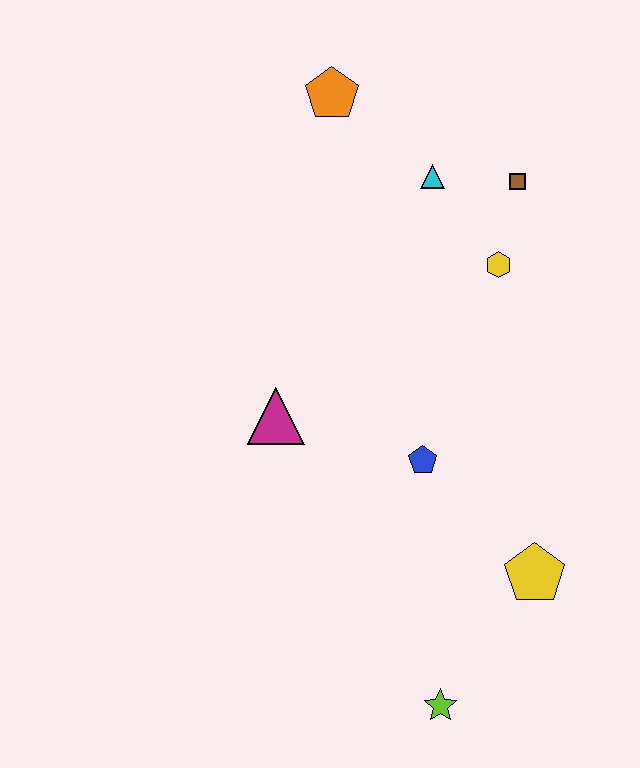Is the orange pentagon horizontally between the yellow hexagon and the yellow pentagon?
No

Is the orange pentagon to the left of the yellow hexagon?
Yes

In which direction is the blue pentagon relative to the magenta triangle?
The blue pentagon is to the right of the magenta triangle.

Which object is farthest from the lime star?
The orange pentagon is farthest from the lime star.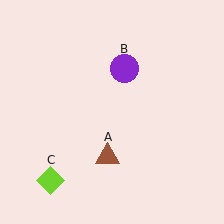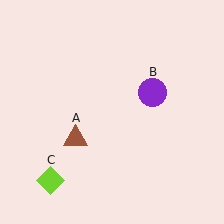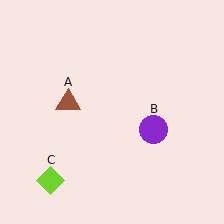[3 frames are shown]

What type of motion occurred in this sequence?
The brown triangle (object A), purple circle (object B) rotated clockwise around the center of the scene.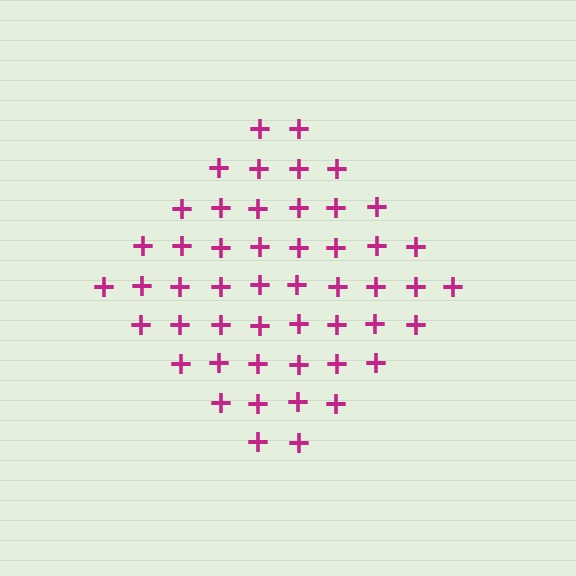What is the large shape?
The large shape is a diamond.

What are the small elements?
The small elements are plus signs.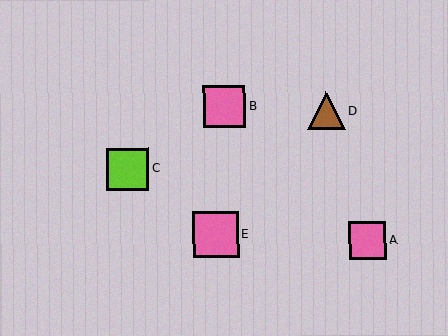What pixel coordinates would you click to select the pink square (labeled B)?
Click at (224, 106) to select the pink square B.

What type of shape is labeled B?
Shape B is a pink square.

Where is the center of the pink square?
The center of the pink square is at (216, 234).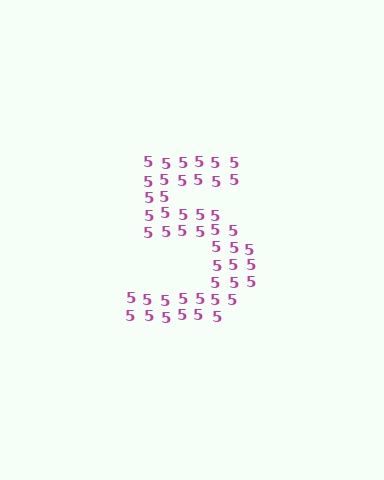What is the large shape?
The large shape is the digit 5.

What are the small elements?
The small elements are digit 5's.